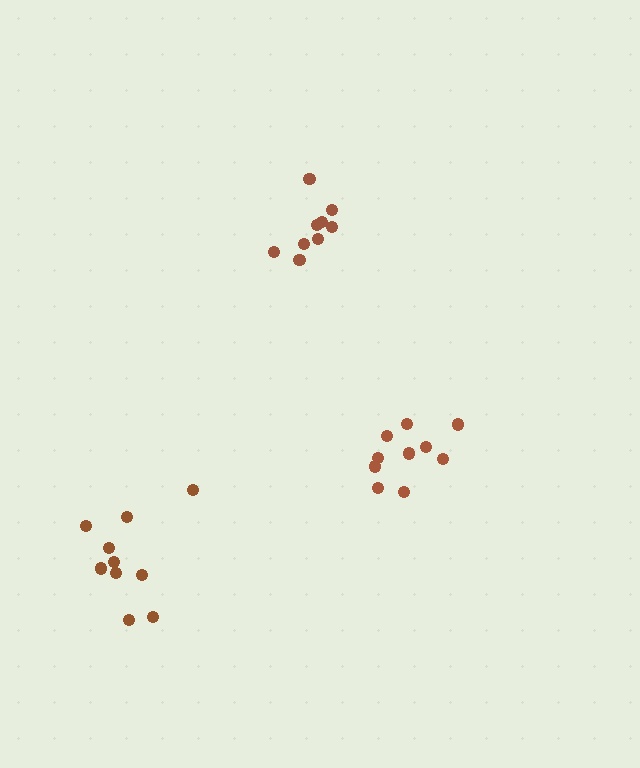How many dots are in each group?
Group 1: 9 dots, Group 2: 10 dots, Group 3: 10 dots (29 total).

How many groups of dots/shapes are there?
There are 3 groups.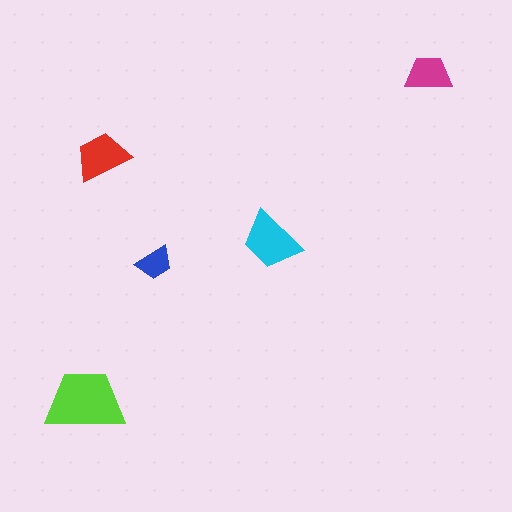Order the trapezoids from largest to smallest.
the lime one, the cyan one, the red one, the magenta one, the blue one.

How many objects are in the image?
There are 5 objects in the image.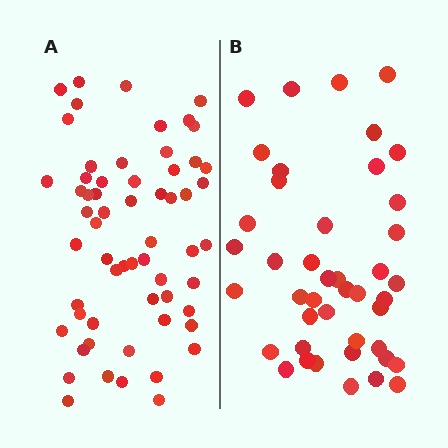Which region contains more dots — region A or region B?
Region A (the left region) has more dots.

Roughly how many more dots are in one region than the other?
Region A has approximately 15 more dots than region B.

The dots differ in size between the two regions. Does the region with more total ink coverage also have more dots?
No. Region B has more total ink coverage because its dots are larger, but region A actually contains more individual dots. Total area can be misleading — the number of items is what matters here.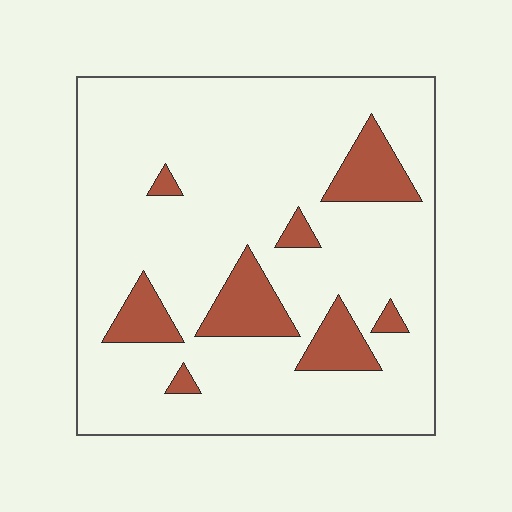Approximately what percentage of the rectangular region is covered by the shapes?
Approximately 15%.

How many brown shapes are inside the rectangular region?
8.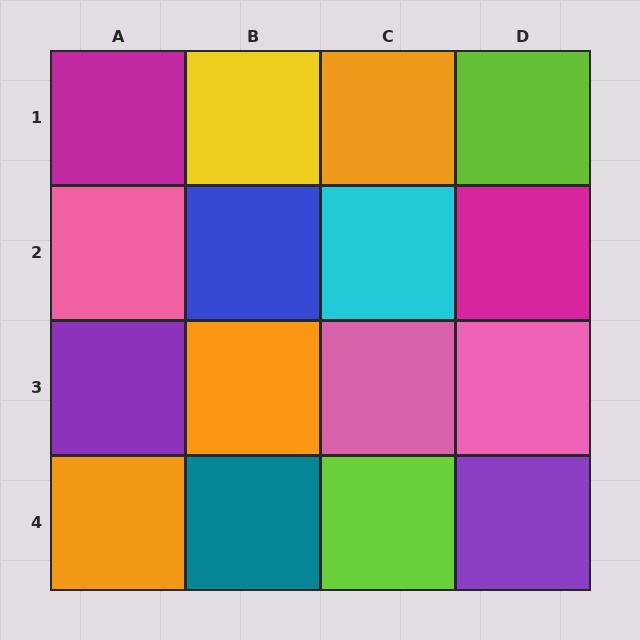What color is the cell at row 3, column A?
Purple.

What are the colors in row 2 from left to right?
Pink, blue, cyan, magenta.